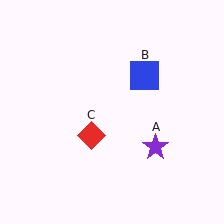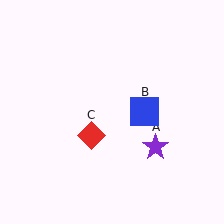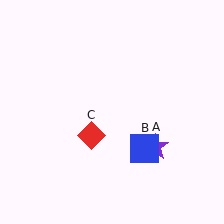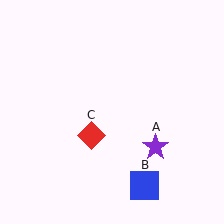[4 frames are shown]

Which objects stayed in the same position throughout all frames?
Purple star (object A) and red diamond (object C) remained stationary.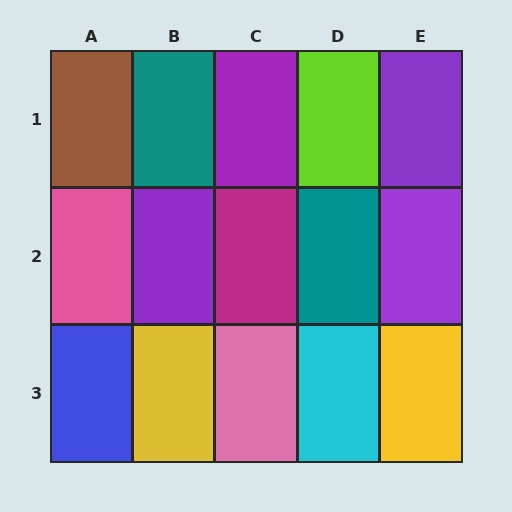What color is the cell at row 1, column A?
Brown.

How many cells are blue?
1 cell is blue.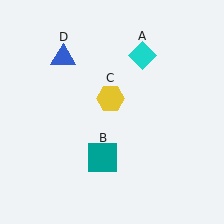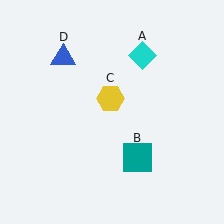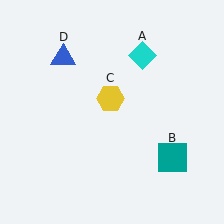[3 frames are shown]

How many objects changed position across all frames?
1 object changed position: teal square (object B).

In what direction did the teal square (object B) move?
The teal square (object B) moved right.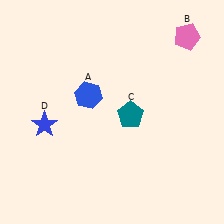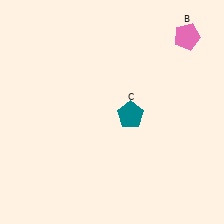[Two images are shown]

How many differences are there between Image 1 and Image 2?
There are 2 differences between the two images.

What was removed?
The blue hexagon (A), the blue star (D) were removed in Image 2.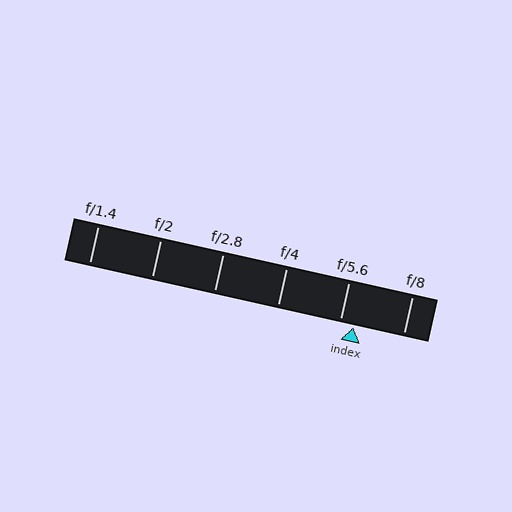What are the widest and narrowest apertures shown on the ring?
The widest aperture shown is f/1.4 and the narrowest is f/8.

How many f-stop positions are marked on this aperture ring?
There are 6 f-stop positions marked.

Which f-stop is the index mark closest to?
The index mark is closest to f/5.6.